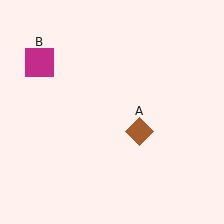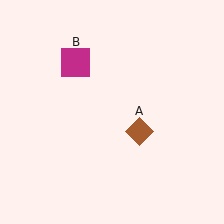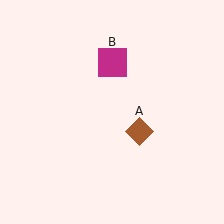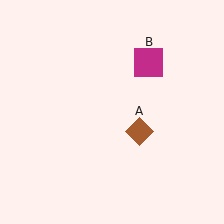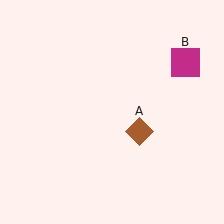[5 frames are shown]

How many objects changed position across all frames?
1 object changed position: magenta square (object B).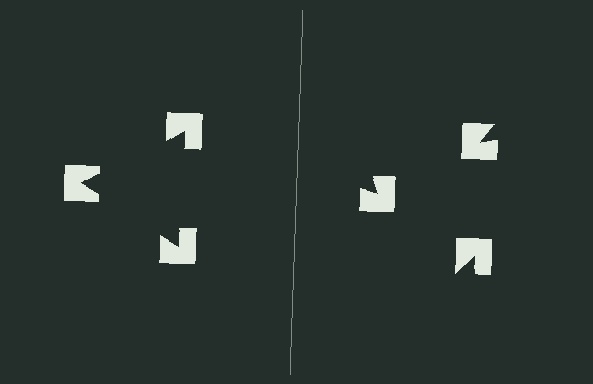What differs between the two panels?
The notched squares are positioned identically on both sides; only the wedge orientations differ. On the left they align to a triangle; on the right they are misaligned.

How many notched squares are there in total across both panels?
6 — 3 on each side.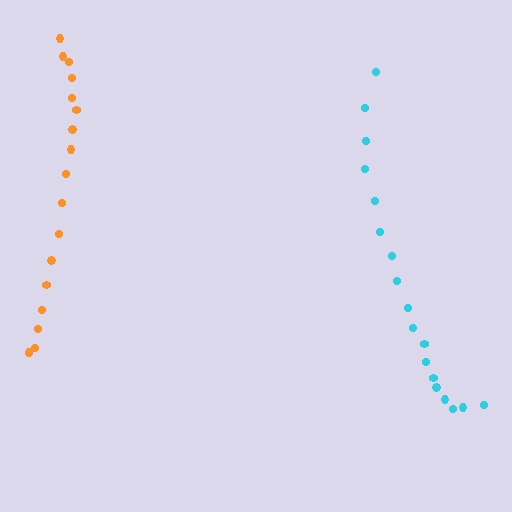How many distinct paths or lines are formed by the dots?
There are 2 distinct paths.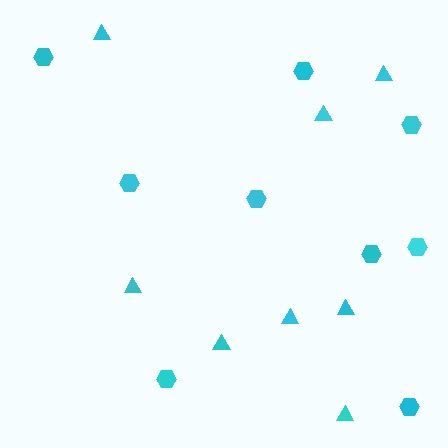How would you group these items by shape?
There are 2 groups: one group of hexagons (9) and one group of triangles (8).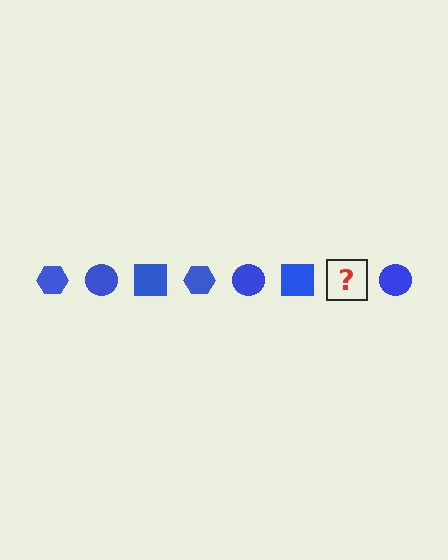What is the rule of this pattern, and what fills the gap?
The rule is that the pattern cycles through hexagon, circle, square shapes in blue. The gap should be filled with a blue hexagon.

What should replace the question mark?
The question mark should be replaced with a blue hexagon.